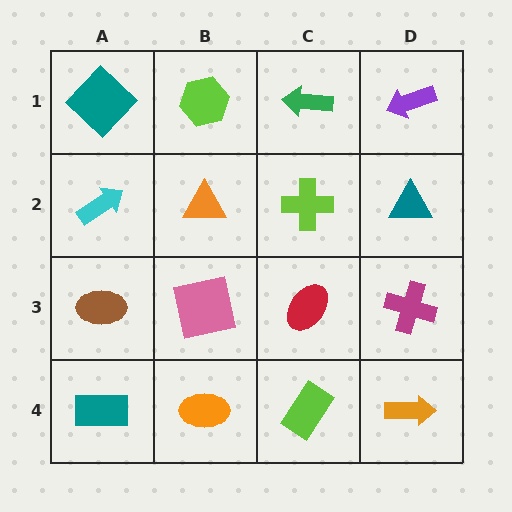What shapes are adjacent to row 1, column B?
An orange triangle (row 2, column B), a teal diamond (row 1, column A), a green arrow (row 1, column C).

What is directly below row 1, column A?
A cyan arrow.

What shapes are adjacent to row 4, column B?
A pink square (row 3, column B), a teal rectangle (row 4, column A), a lime rectangle (row 4, column C).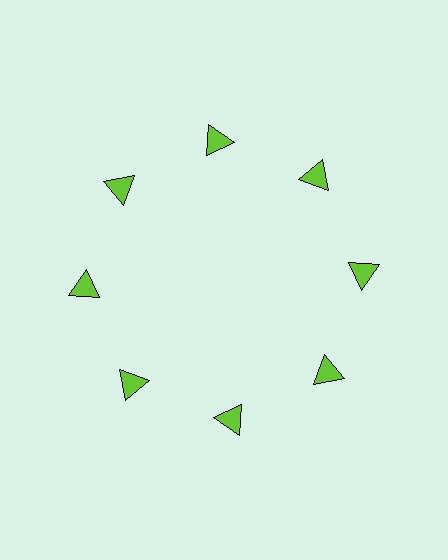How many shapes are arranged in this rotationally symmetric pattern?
There are 8 shapes, arranged in 8 groups of 1.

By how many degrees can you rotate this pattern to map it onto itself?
The pattern maps onto itself every 45 degrees of rotation.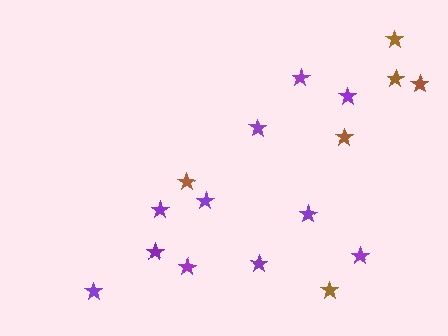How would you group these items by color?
There are 2 groups: one group of brown stars (6) and one group of purple stars (11).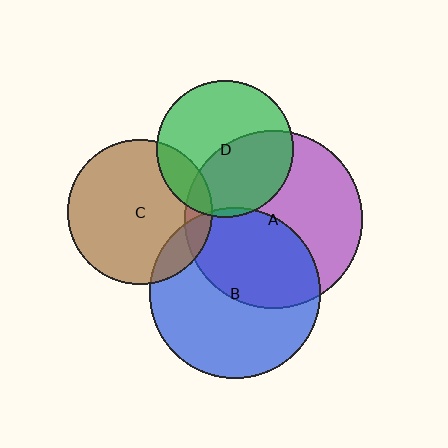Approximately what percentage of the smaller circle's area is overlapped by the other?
Approximately 45%.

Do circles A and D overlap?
Yes.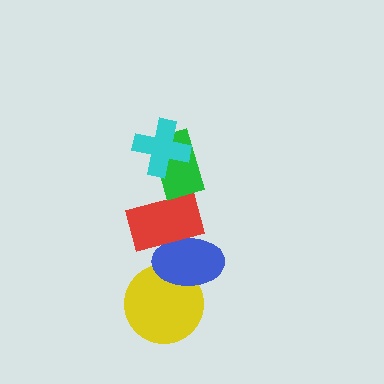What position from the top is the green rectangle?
The green rectangle is 2nd from the top.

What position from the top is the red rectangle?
The red rectangle is 3rd from the top.